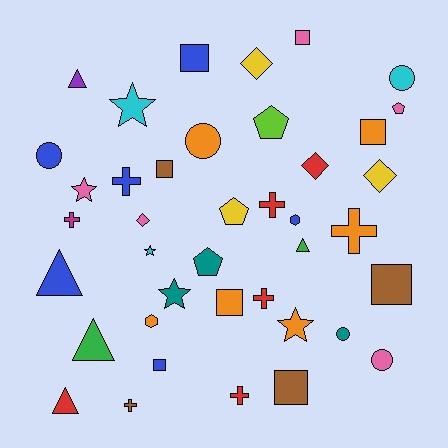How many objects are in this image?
There are 40 objects.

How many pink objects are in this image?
There are 5 pink objects.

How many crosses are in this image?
There are 7 crosses.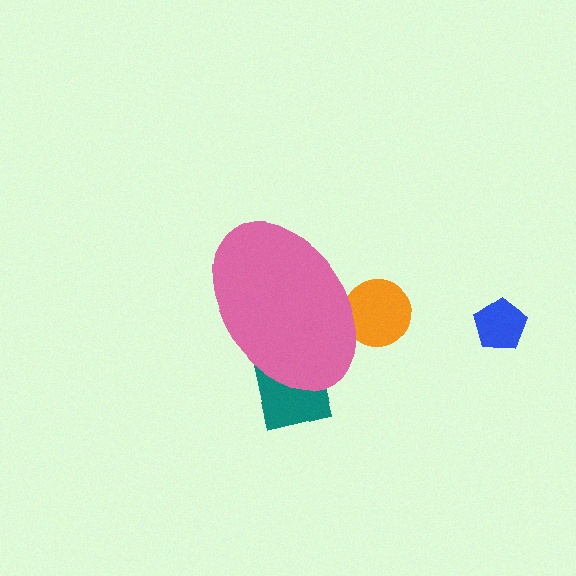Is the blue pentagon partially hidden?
No, the blue pentagon is fully visible.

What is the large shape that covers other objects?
A pink ellipse.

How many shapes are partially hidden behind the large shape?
2 shapes are partially hidden.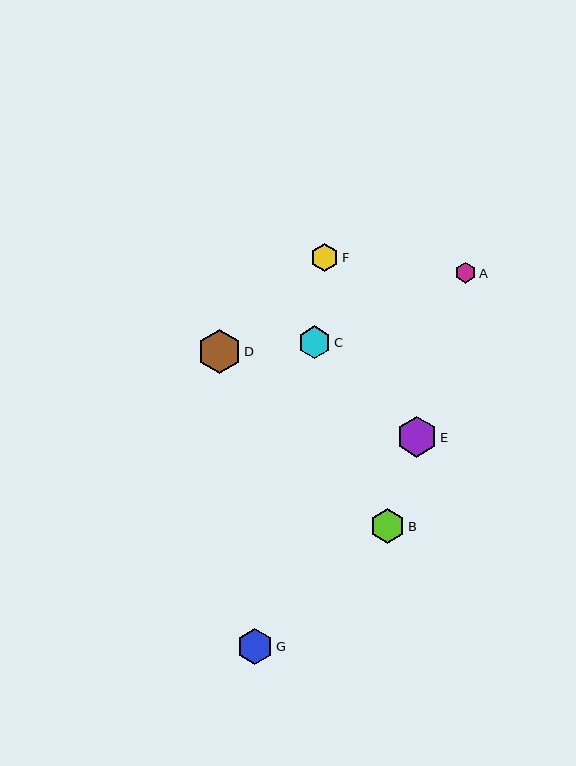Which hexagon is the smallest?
Hexagon A is the smallest with a size of approximately 21 pixels.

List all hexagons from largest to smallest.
From largest to smallest: D, E, G, B, C, F, A.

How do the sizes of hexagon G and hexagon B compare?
Hexagon G and hexagon B are approximately the same size.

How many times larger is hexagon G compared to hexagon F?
Hexagon G is approximately 1.3 times the size of hexagon F.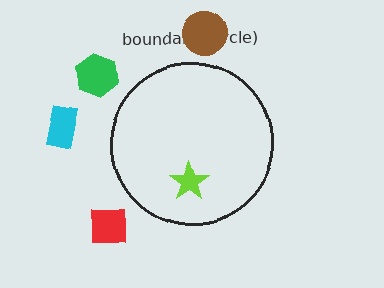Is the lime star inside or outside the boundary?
Inside.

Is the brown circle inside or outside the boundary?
Outside.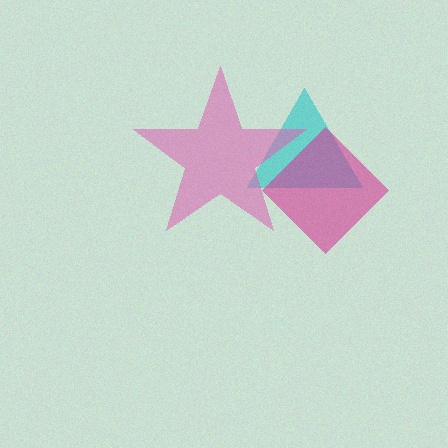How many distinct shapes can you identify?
There are 3 distinct shapes: a cyan triangle, a pink star, a magenta diamond.